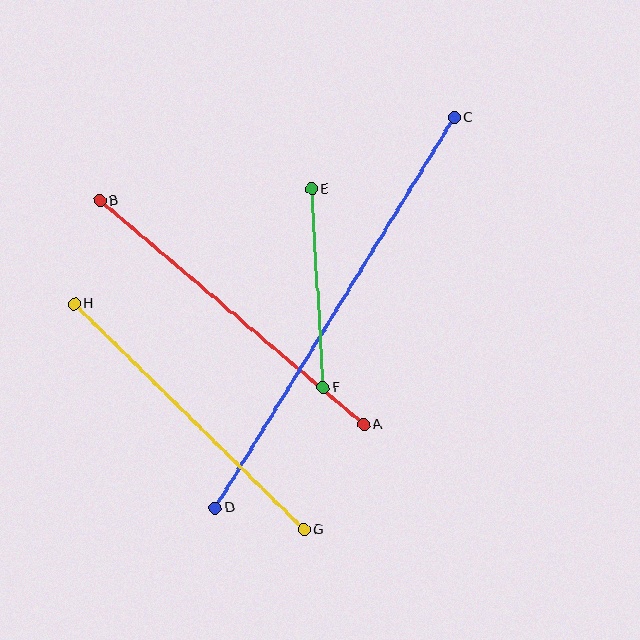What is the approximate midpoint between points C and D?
The midpoint is at approximately (335, 313) pixels.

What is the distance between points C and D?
The distance is approximately 457 pixels.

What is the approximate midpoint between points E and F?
The midpoint is at approximately (317, 288) pixels.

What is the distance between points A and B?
The distance is approximately 346 pixels.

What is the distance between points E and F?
The distance is approximately 199 pixels.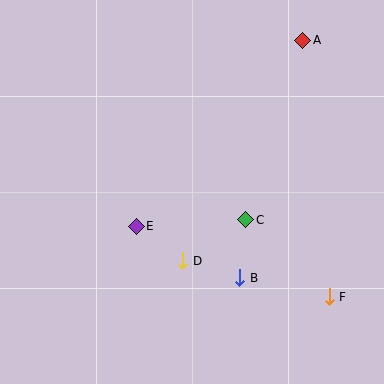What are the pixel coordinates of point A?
Point A is at (303, 40).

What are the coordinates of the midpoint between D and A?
The midpoint between D and A is at (243, 150).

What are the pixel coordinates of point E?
Point E is at (136, 226).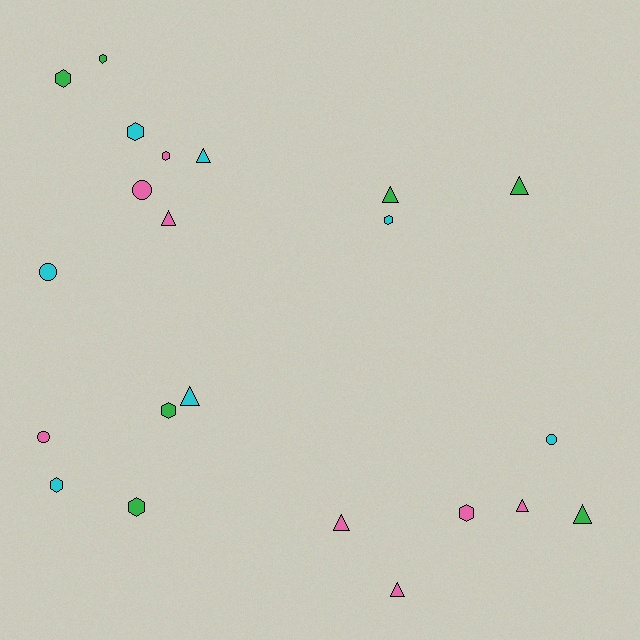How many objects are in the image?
There are 22 objects.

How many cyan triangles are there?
There are 2 cyan triangles.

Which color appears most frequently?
Pink, with 8 objects.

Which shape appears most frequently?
Triangle, with 9 objects.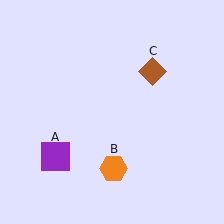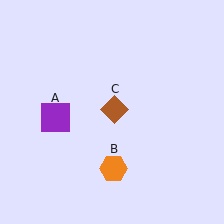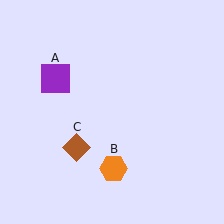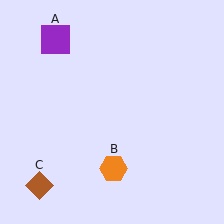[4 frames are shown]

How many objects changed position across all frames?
2 objects changed position: purple square (object A), brown diamond (object C).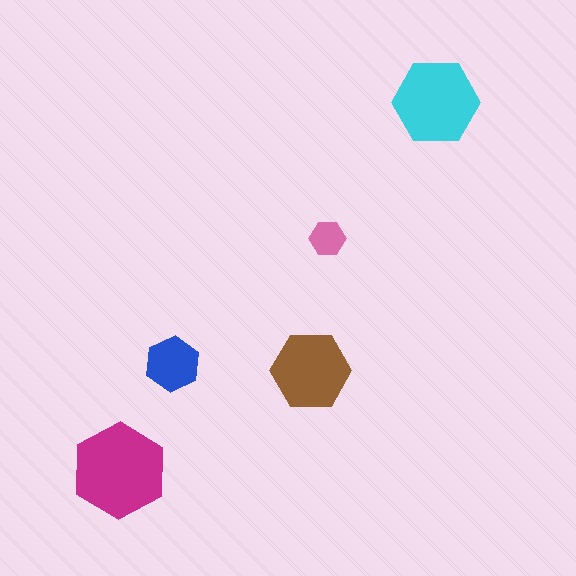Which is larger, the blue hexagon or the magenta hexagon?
The magenta one.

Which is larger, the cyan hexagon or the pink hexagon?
The cyan one.